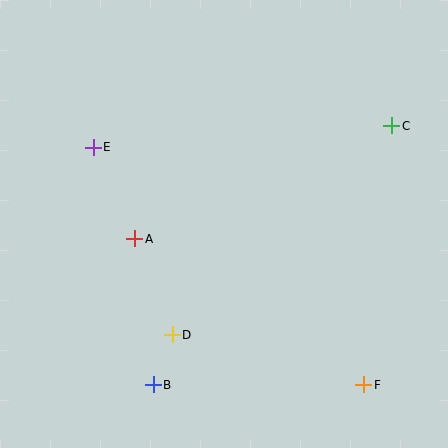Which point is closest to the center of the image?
Point A at (135, 239) is closest to the center.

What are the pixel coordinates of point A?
Point A is at (135, 239).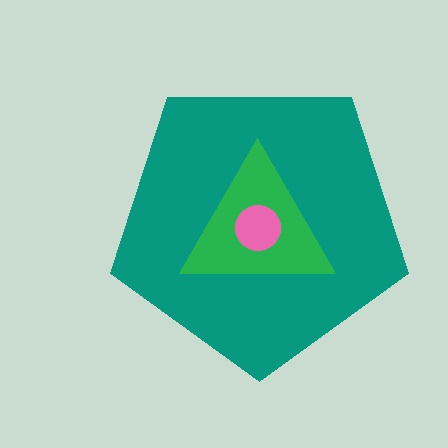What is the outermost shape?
The teal pentagon.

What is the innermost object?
The pink circle.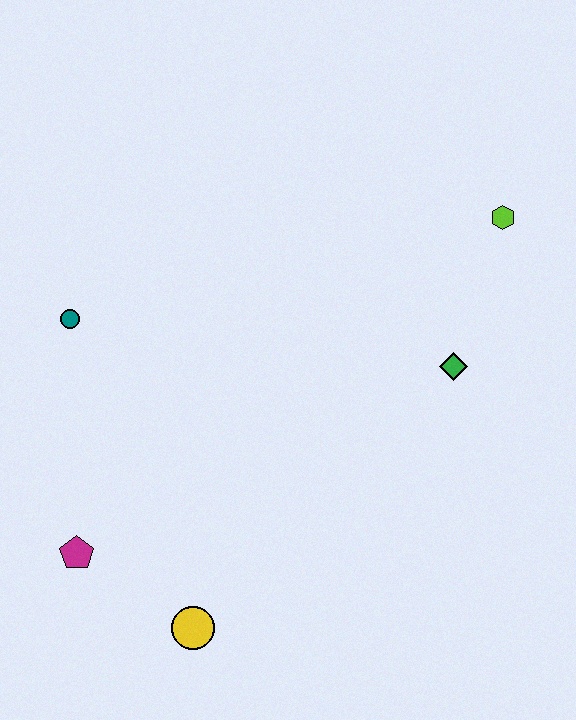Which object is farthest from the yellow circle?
The lime hexagon is farthest from the yellow circle.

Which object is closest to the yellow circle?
The magenta pentagon is closest to the yellow circle.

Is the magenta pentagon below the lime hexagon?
Yes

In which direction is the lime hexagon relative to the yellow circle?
The lime hexagon is above the yellow circle.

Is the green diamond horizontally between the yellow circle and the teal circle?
No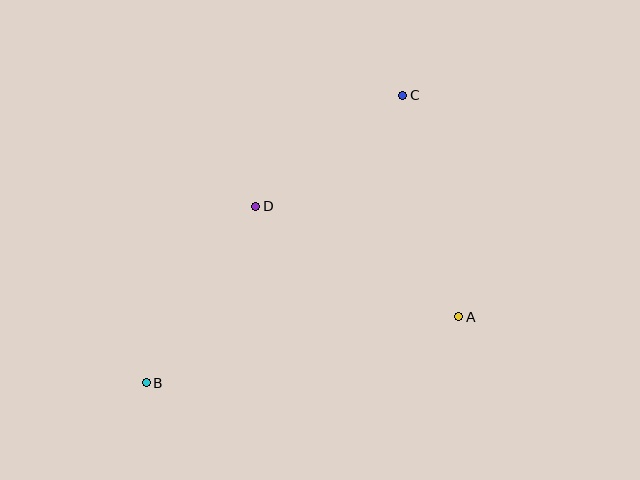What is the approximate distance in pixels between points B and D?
The distance between B and D is approximately 208 pixels.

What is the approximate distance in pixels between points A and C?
The distance between A and C is approximately 228 pixels.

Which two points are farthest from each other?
Points B and C are farthest from each other.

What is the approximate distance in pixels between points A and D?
The distance between A and D is approximately 231 pixels.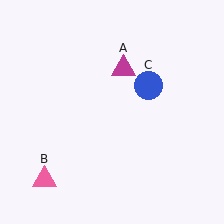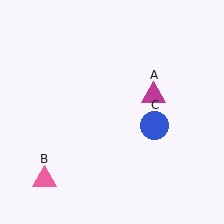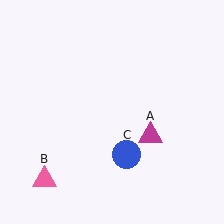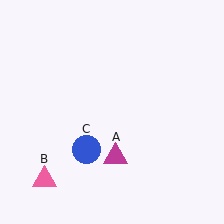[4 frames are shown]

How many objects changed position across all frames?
2 objects changed position: magenta triangle (object A), blue circle (object C).